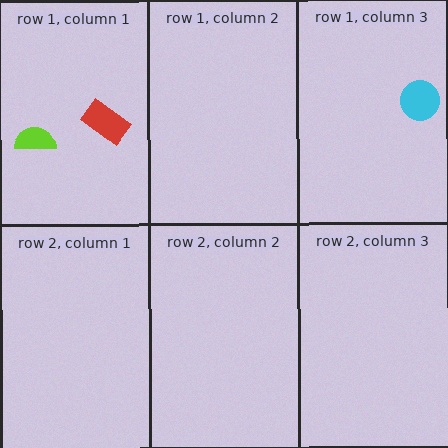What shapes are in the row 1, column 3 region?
The cyan circle.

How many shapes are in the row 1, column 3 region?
1.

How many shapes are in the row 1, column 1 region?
2.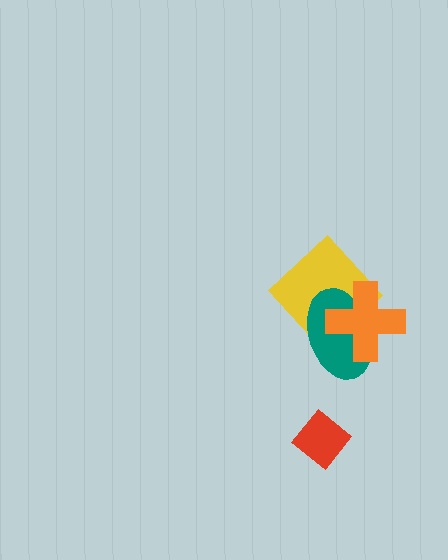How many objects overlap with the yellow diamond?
2 objects overlap with the yellow diamond.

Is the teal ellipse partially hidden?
Yes, it is partially covered by another shape.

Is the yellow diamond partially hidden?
Yes, it is partially covered by another shape.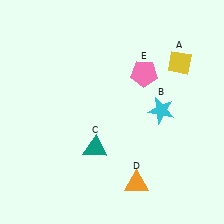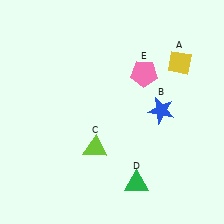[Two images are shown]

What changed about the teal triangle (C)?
In Image 1, C is teal. In Image 2, it changed to lime.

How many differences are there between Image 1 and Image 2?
There are 3 differences between the two images.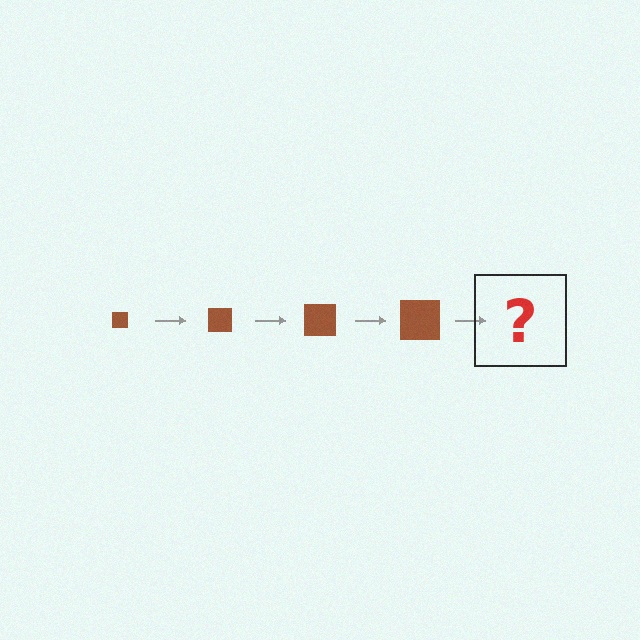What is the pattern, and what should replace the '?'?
The pattern is that the square gets progressively larger each step. The '?' should be a brown square, larger than the previous one.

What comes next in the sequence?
The next element should be a brown square, larger than the previous one.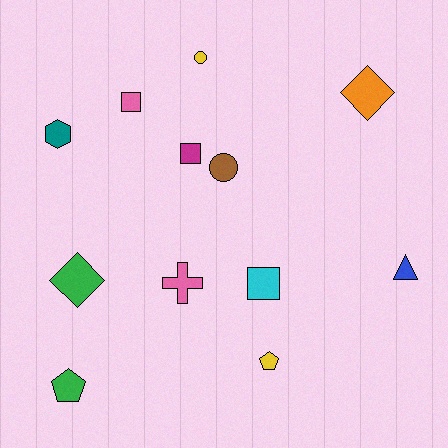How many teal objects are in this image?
There is 1 teal object.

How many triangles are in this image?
There is 1 triangle.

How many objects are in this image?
There are 12 objects.